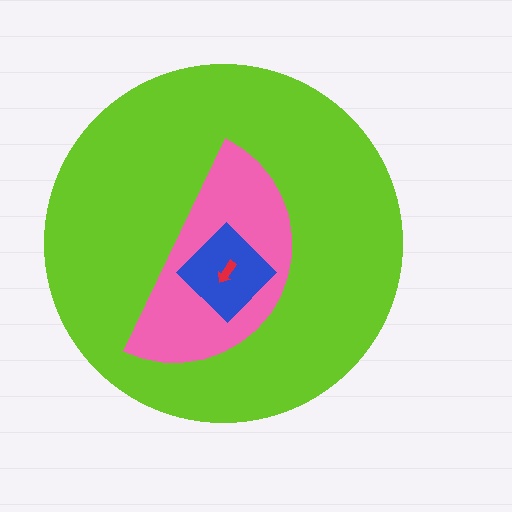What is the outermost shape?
The lime circle.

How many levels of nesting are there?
4.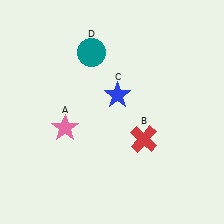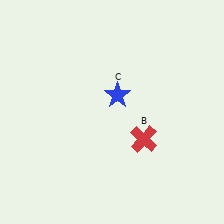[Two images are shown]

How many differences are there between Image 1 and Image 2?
There are 2 differences between the two images.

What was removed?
The pink star (A), the teal circle (D) were removed in Image 2.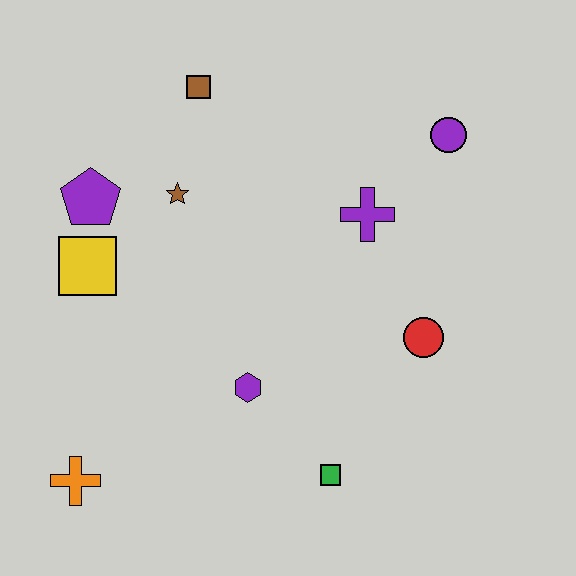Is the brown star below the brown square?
Yes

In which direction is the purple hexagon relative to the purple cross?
The purple hexagon is below the purple cross.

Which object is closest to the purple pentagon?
The yellow square is closest to the purple pentagon.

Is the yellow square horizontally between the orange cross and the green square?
Yes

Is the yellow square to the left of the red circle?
Yes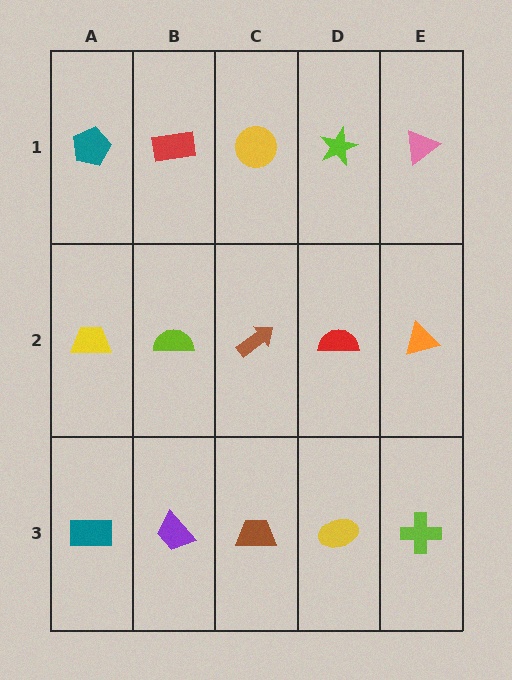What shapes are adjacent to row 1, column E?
An orange triangle (row 2, column E), a lime star (row 1, column D).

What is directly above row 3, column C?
A brown arrow.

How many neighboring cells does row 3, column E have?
2.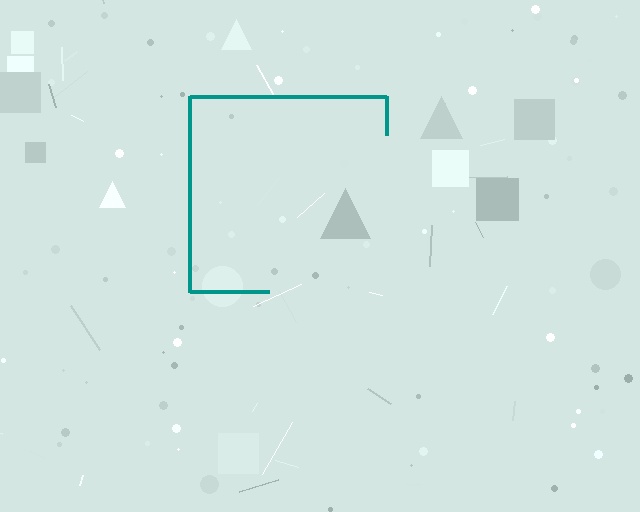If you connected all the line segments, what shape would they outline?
They would outline a square.